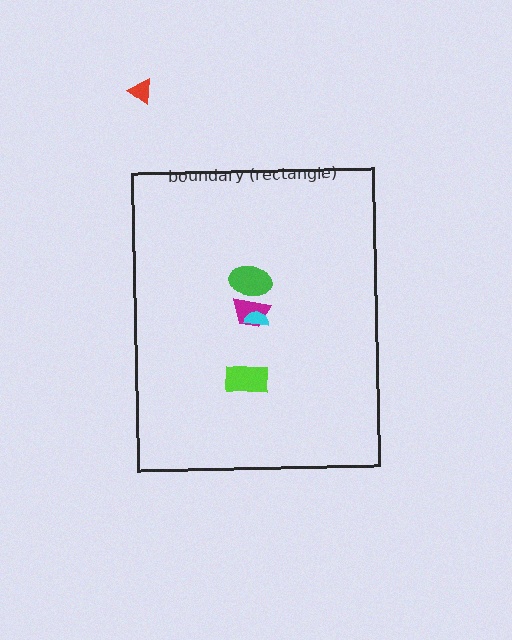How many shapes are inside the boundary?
4 inside, 1 outside.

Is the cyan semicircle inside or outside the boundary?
Inside.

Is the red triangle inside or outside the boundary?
Outside.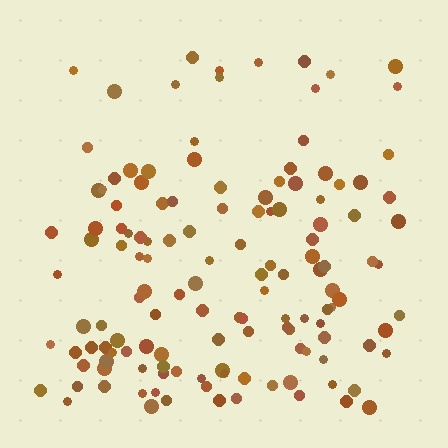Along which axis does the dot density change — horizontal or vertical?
Vertical.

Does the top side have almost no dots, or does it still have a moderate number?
Still a moderate number, just noticeably fewer than the bottom.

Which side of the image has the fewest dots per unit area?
The top.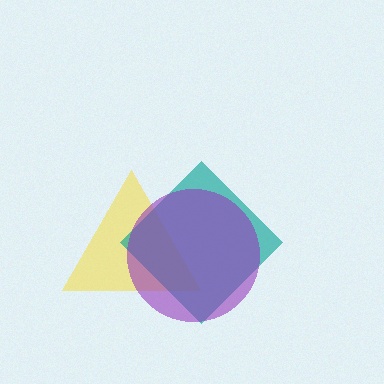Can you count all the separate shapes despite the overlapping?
Yes, there are 3 separate shapes.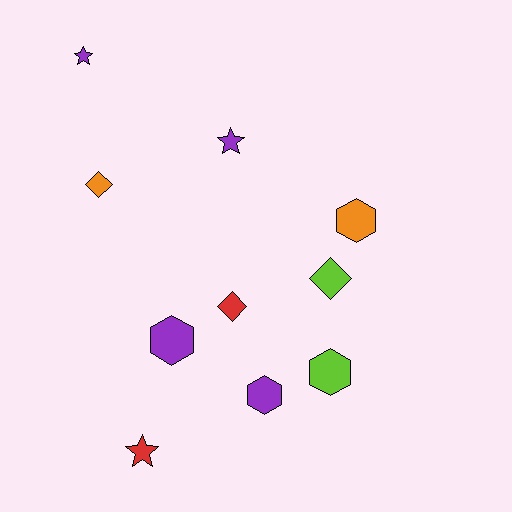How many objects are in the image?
There are 10 objects.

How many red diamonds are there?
There is 1 red diamond.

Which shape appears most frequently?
Hexagon, with 4 objects.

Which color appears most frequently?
Purple, with 4 objects.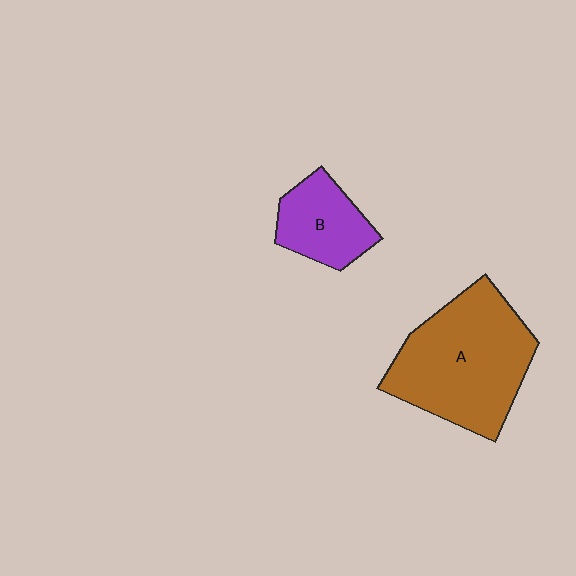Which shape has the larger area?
Shape A (brown).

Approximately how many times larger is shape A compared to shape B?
Approximately 2.3 times.